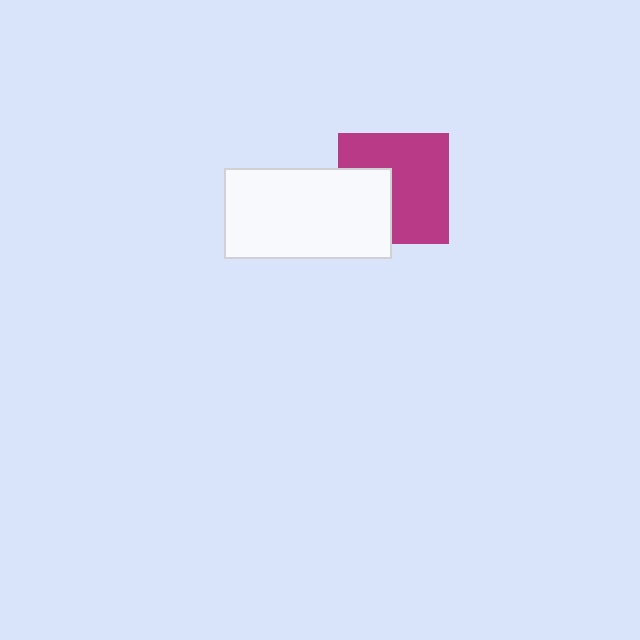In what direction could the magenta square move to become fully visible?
The magenta square could move right. That would shift it out from behind the white rectangle entirely.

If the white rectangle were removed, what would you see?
You would see the complete magenta square.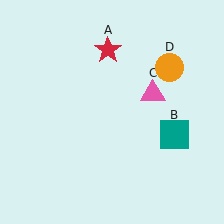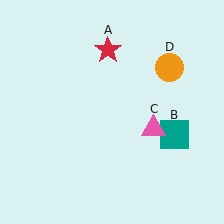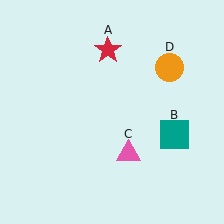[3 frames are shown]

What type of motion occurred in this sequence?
The pink triangle (object C) rotated clockwise around the center of the scene.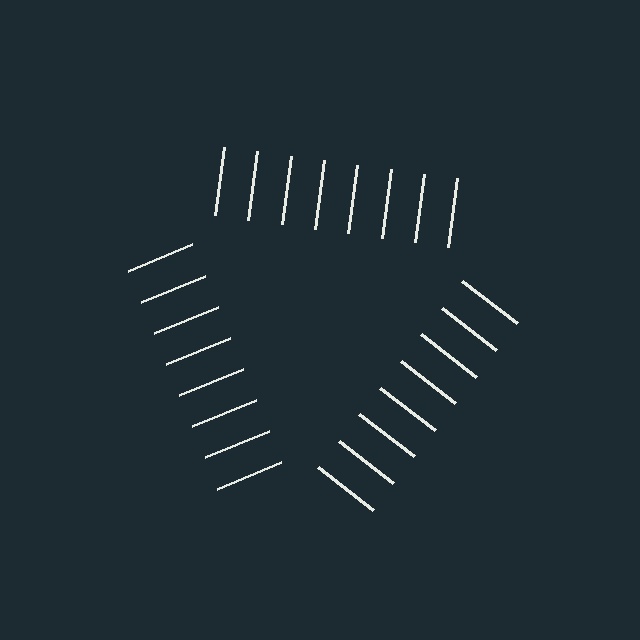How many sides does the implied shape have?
3 sides — the line-ends trace a triangle.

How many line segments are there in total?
24 — 8 along each of the 3 edges.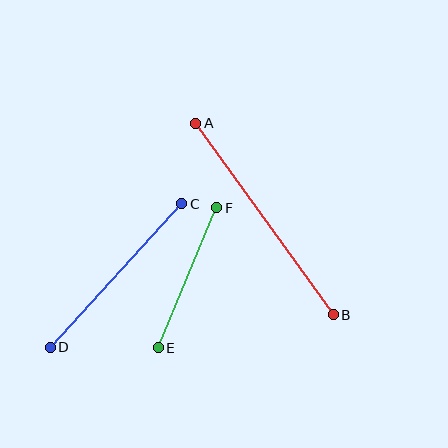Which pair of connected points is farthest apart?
Points A and B are farthest apart.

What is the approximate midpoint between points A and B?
The midpoint is at approximately (264, 219) pixels.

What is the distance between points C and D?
The distance is approximately 195 pixels.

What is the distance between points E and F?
The distance is approximately 152 pixels.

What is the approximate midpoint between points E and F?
The midpoint is at approximately (188, 278) pixels.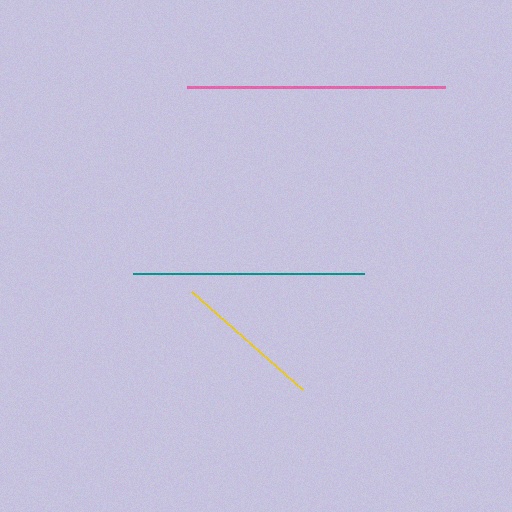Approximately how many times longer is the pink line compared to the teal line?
The pink line is approximately 1.1 times the length of the teal line.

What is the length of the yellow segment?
The yellow segment is approximately 148 pixels long.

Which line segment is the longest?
The pink line is the longest at approximately 258 pixels.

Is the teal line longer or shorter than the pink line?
The pink line is longer than the teal line.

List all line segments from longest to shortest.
From longest to shortest: pink, teal, yellow.